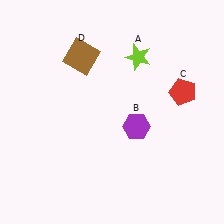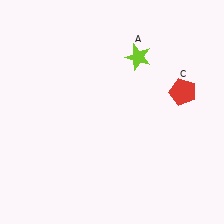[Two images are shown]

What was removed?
The brown square (D), the purple hexagon (B) were removed in Image 2.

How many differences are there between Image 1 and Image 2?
There are 2 differences between the two images.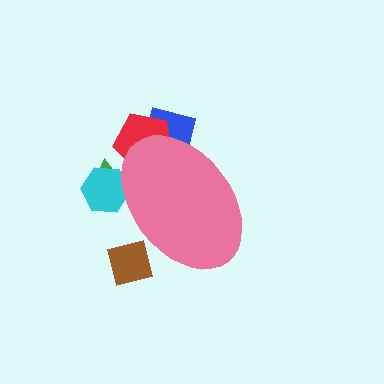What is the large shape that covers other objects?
A pink ellipse.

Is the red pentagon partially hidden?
Yes, the red pentagon is partially hidden behind the pink ellipse.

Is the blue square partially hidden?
Yes, the blue square is partially hidden behind the pink ellipse.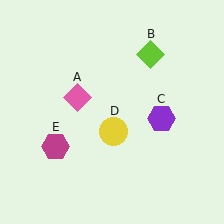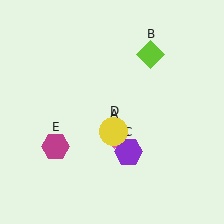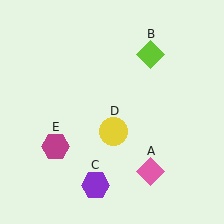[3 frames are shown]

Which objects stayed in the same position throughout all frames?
Lime diamond (object B) and yellow circle (object D) and magenta hexagon (object E) remained stationary.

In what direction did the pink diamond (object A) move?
The pink diamond (object A) moved down and to the right.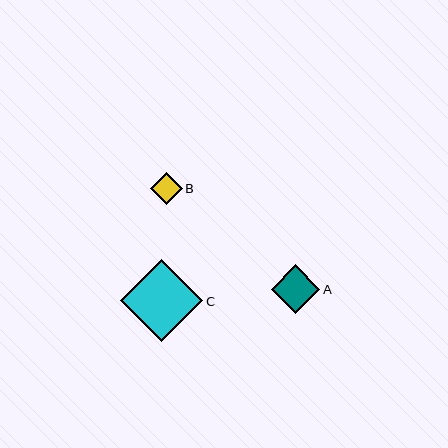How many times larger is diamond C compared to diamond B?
Diamond C is approximately 2.5 times the size of diamond B.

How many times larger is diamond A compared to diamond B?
Diamond A is approximately 1.5 times the size of diamond B.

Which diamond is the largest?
Diamond C is the largest with a size of approximately 82 pixels.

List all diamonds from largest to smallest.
From largest to smallest: C, A, B.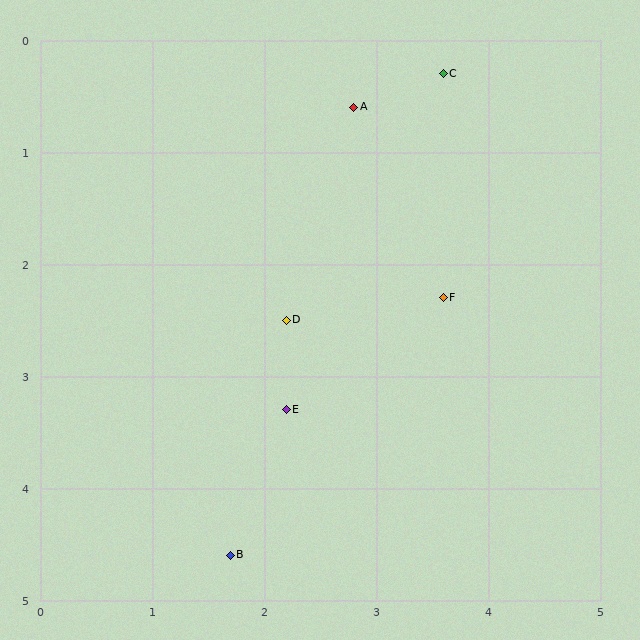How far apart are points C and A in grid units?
Points C and A are about 0.9 grid units apart.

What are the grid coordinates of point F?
Point F is at approximately (3.6, 2.3).